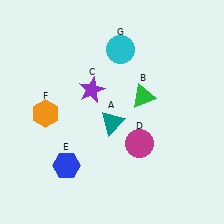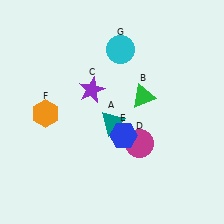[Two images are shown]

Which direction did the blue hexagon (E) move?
The blue hexagon (E) moved right.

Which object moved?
The blue hexagon (E) moved right.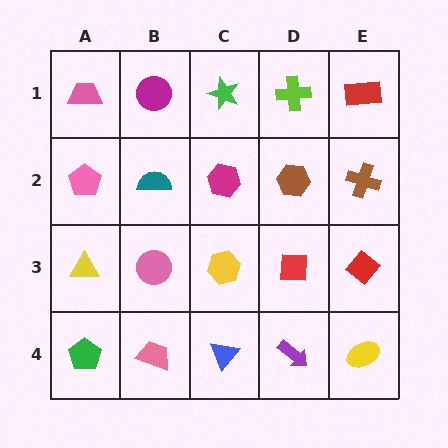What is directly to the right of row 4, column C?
A purple arrow.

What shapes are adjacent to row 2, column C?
A green star (row 1, column C), a yellow hexagon (row 3, column C), a teal semicircle (row 2, column B), a brown hexagon (row 2, column D).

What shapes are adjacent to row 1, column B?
A teal semicircle (row 2, column B), a pink trapezoid (row 1, column A), a green star (row 1, column C).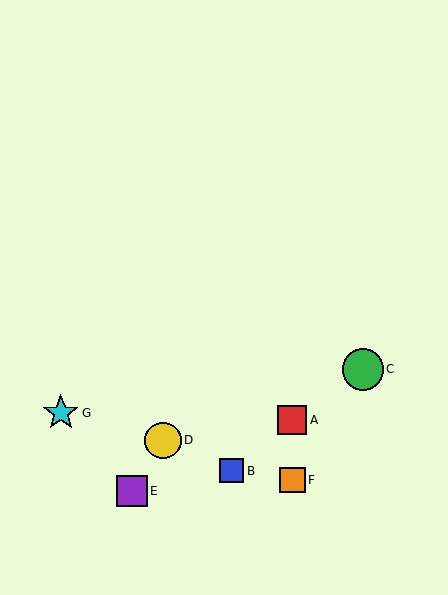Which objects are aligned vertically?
Objects A, F are aligned vertically.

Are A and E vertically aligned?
No, A is at x≈292 and E is at x≈132.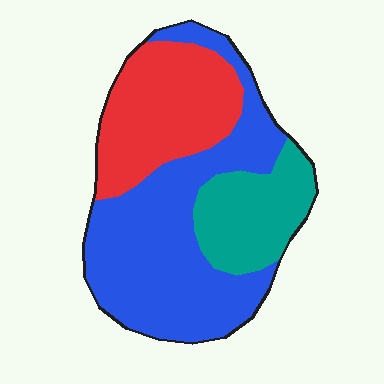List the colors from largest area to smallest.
From largest to smallest: blue, red, teal.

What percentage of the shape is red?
Red covers around 30% of the shape.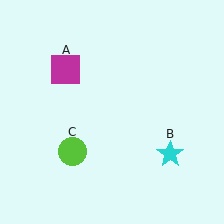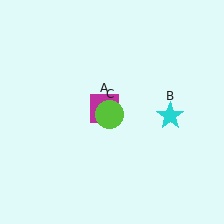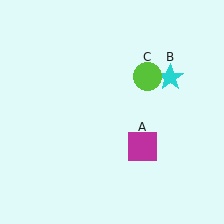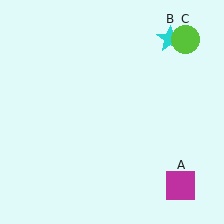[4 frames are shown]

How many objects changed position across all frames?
3 objects changed position: magenta square (object A), cyan star (object B), lime circle (object C).